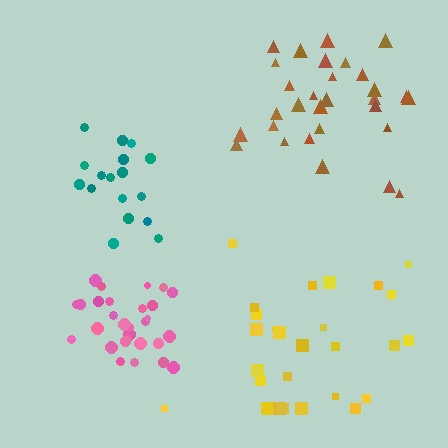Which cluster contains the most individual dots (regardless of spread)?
Brown (30).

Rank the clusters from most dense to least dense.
pink, teal, brown, yellow.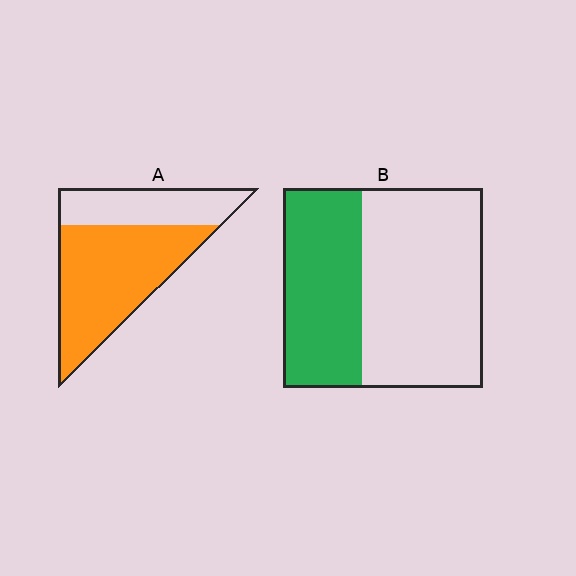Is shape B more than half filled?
No.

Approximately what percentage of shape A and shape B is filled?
A is approximately 65% and B is approximately 40%.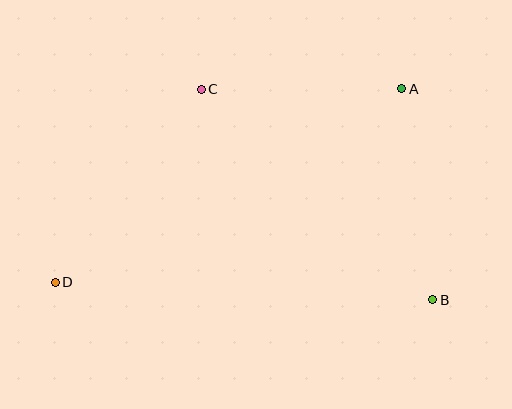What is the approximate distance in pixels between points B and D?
The distance between B and D is approximately 378 pixels.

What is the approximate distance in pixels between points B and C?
The distance between B and C is approximately 313 pixels.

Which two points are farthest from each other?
Points A and D are farthest from each other.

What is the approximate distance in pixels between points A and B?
The distance between A and B is approximately 213 pixels.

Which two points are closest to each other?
Points A and C are closest to each other.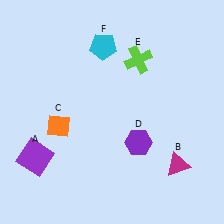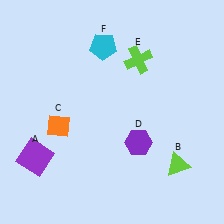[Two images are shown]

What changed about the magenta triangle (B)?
In Image 1, B is magenta. In Image 2, it changed to lime.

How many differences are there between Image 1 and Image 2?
There is 1 difference between the two images.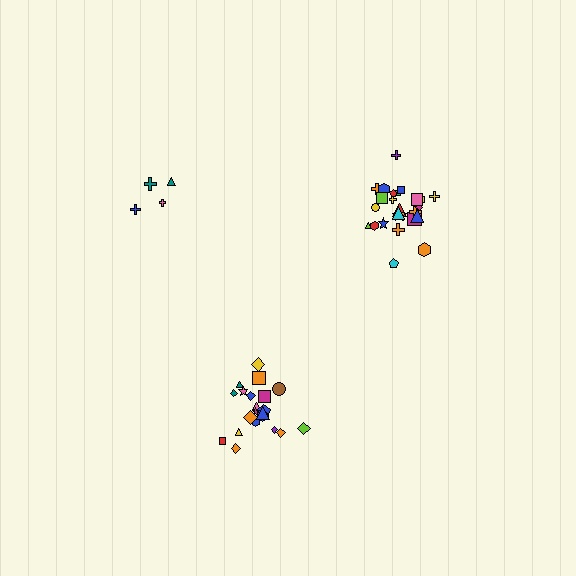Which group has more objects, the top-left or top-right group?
The top-right group.